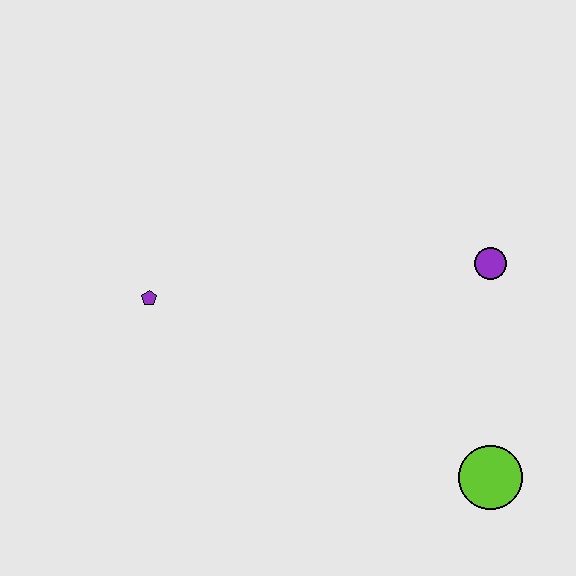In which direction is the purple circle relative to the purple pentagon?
The purple circle is to the right of the purple pentagon.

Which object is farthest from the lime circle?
The purple pentagon is farthest from the lime circle.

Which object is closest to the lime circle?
The purple circle is closest to the lime circle.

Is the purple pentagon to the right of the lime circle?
No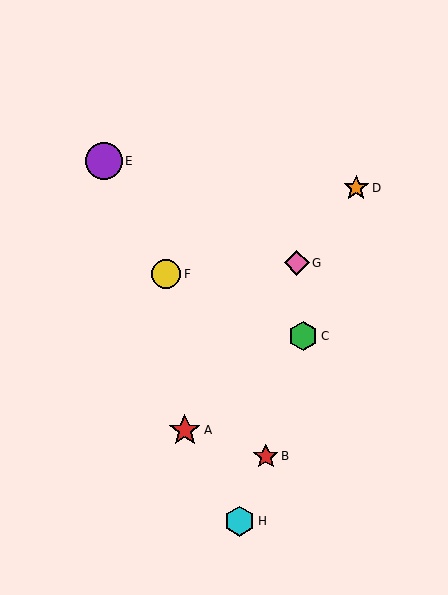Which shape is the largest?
The purple circle (labeled E) is the largest.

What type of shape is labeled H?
Shape H is a cyan hexagon.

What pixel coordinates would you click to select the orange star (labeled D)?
Click at (356, 188) to select the orange star D.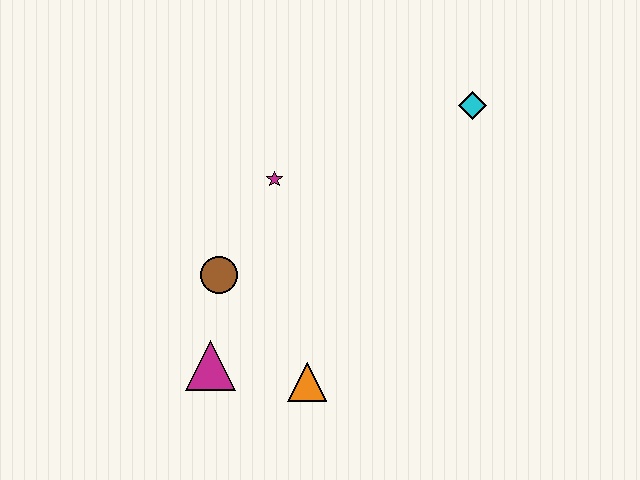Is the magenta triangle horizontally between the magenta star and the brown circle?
No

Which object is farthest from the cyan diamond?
The magenta triangle is farthest from the cyan diamond.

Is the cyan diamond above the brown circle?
Yes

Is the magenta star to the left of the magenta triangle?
No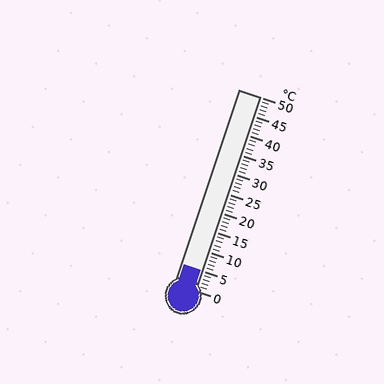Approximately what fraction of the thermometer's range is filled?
The thermometer is filled to approximately 10% of its range.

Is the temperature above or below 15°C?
The temperature is below 15°C.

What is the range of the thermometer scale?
The thermometer scale ranges from 0°C to 50°C.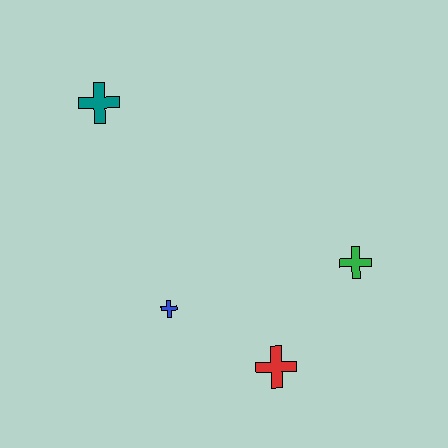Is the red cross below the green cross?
Yes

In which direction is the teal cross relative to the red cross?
The teal cross is above the red cross.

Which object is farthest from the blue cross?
The teal cross is farthest from the blue cross.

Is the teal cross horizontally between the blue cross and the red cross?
No